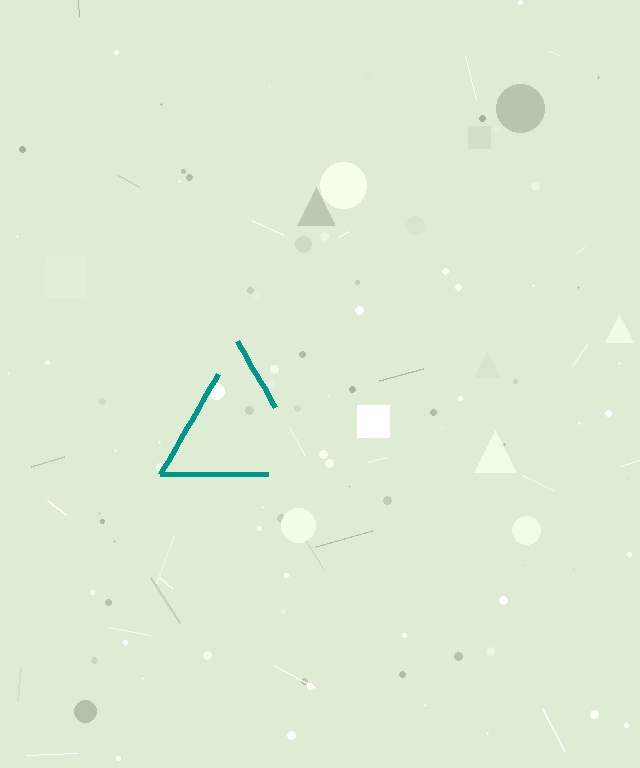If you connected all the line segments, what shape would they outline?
They would outline a triangle.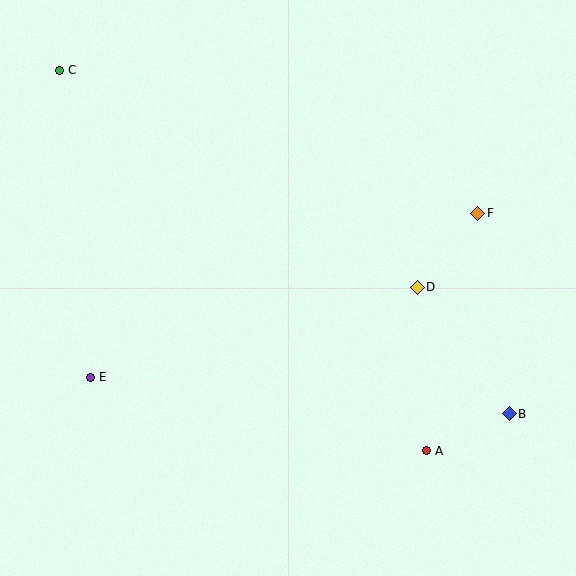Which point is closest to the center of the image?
Point D at (417, 287) is closest to the center.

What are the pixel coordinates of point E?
Point E is at (90, 377).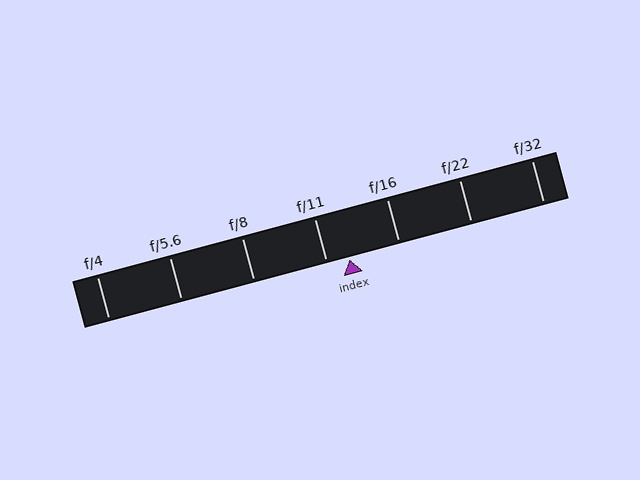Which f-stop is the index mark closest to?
The index mark is closest to f/11.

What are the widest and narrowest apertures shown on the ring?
The widest aperture shown is f/4 and the narrowest is f/32.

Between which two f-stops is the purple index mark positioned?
The index mark is between f/11 and f/16.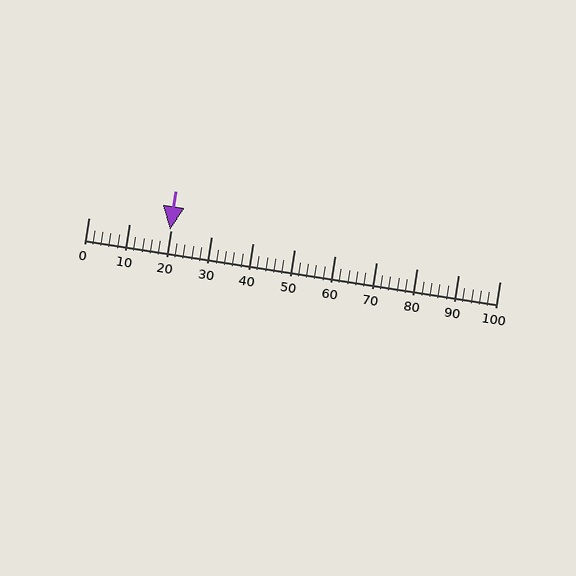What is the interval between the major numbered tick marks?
The major tick marks are spaced 10 units apart.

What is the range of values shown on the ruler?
The ruler shows values from 0 to 100.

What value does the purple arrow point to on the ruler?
The purple arrow points to approximately 20.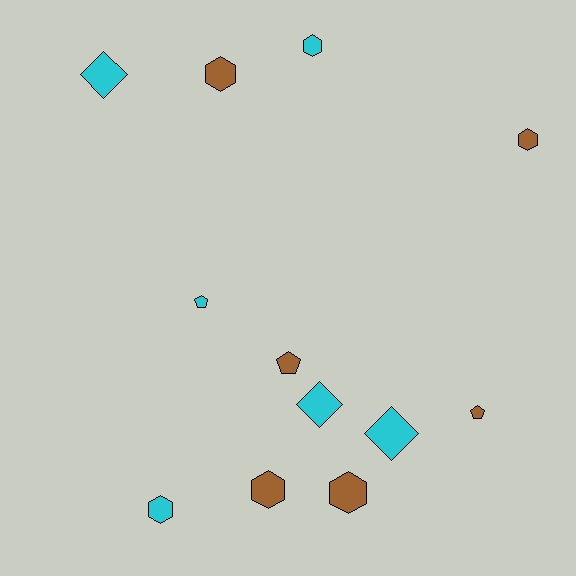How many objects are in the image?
There are 12 objects.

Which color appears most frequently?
Brown, with 6 objects.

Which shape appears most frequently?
Hexagon, with 6 objects.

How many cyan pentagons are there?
There is 1 cyan pentagon.